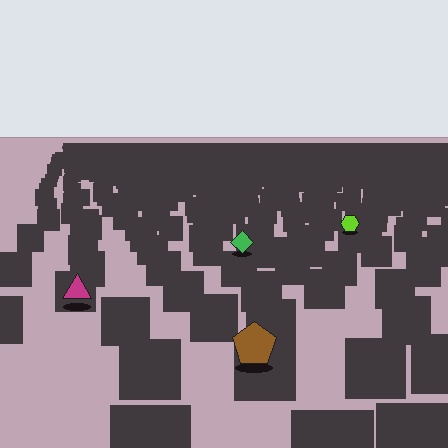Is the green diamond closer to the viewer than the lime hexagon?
Yes. The green diamond is closer — you can tell from the texture gradient: the ground texture is coarser near it.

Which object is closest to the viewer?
The brown pentagon is closest. The texture marks near it are larger and more spread out.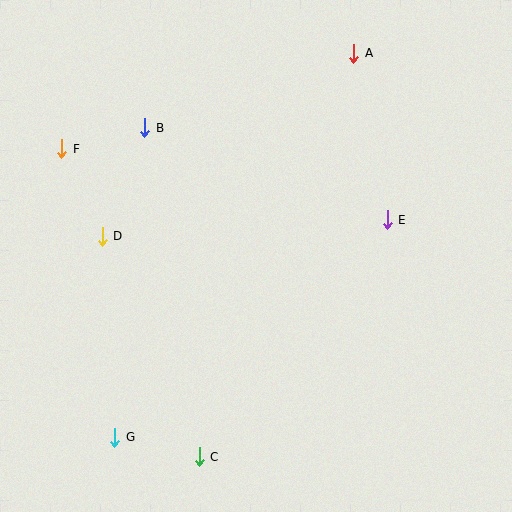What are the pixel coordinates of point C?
Point C is at (199, 457).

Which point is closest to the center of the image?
Point E at (387, 220) is closest to the center.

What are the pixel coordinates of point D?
Point D is at (102, 236).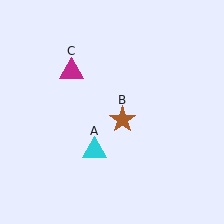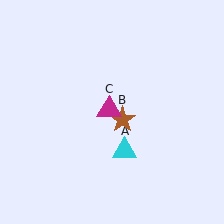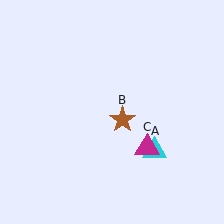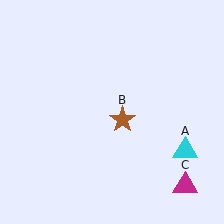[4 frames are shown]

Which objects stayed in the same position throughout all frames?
Brown star (object B) remained stationary.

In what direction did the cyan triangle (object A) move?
The cyan triangle (object A) moved right.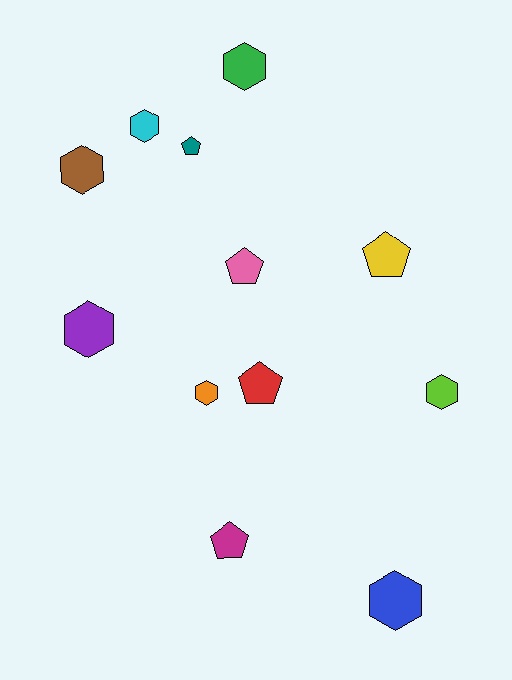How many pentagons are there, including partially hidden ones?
There are 5 pentagons.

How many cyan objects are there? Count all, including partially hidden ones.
There is 1 cyan object.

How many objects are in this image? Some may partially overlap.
There are 12 objects.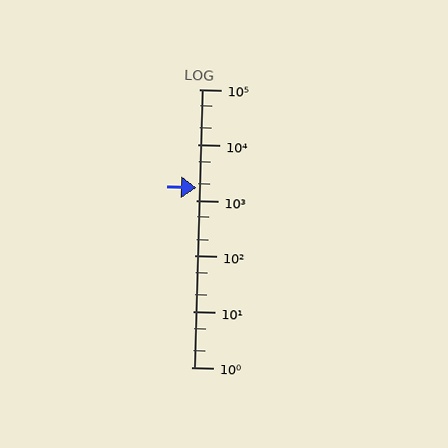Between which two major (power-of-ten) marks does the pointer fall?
The pointer is between 1000 and 10000.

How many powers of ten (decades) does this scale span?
The scale spans 5 decades, from 1 to 100000.